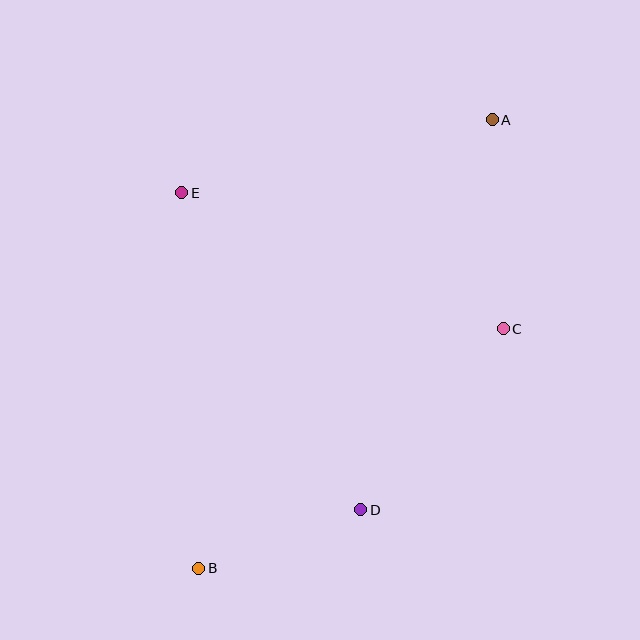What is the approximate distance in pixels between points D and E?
The distance between D and E is approximately 364 pixels.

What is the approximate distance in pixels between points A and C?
The distance between A and C is approximately 209 pixels.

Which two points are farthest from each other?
Points A and B are farthest from each other.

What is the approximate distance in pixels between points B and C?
The distance between B and C is approximately 387 pixels.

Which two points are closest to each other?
Points B and D are closest to each other.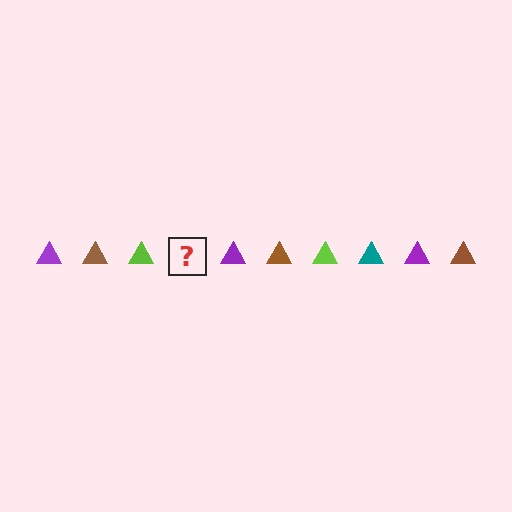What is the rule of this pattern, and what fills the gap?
The rule is that the pattern cycles through purple, brown, lime, teal triangles. The gap should be filled with a teal triangle.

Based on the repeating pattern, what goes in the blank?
The blank should be a teal triangle.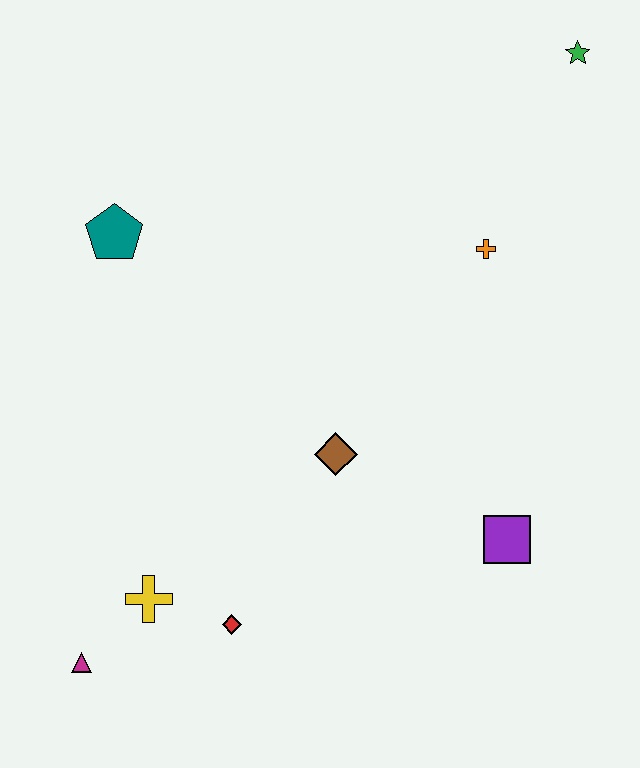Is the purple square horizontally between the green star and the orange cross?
Yes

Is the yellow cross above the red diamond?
Yes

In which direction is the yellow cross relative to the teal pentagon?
The yellow cross is below the teal pentagon.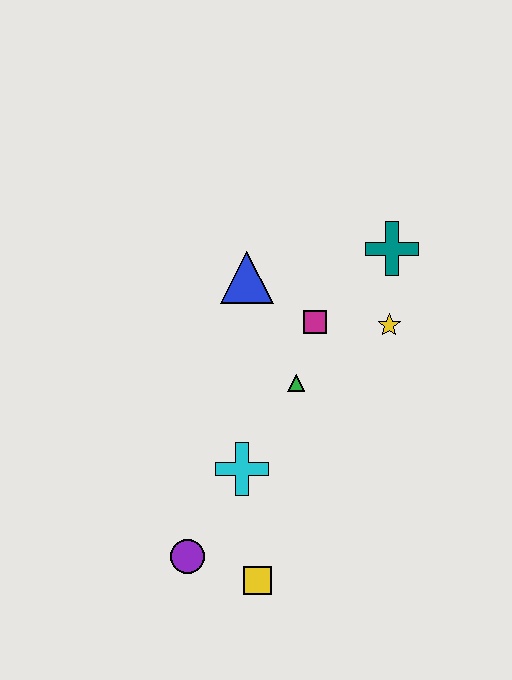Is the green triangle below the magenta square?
Yes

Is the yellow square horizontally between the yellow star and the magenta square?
No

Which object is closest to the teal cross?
The yellow star is closest to the teal cross.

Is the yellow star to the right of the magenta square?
Yes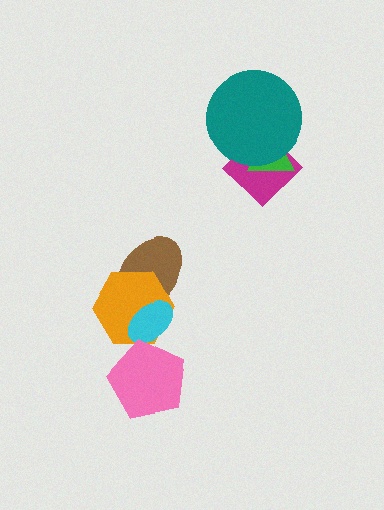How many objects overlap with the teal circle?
2 objects overlap with the teal circle.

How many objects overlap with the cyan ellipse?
3 objects overlap with the cyan ellipse.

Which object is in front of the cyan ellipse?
The pink pentagon is in front of the cyan ellipse.